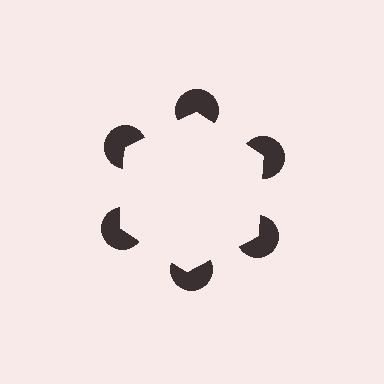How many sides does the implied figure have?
6 sides.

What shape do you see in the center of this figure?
An illusory hexagon — its edges are inferred from the aligned wedge cuts in the pac-man discs, not physically drawn.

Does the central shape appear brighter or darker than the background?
It typically appears slightly brighter than the background, even though no actual brightness change is drawn.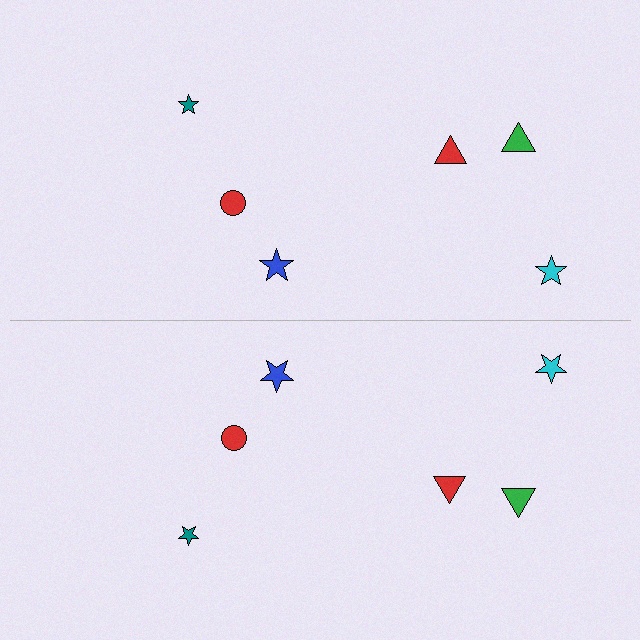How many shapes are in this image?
There are 12 shapes in this image.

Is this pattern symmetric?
Yes, this pattern has bilateral (reflection) symmetry.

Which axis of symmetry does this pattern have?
The pattern has a horizontal axis of symmetry running through the center of the image.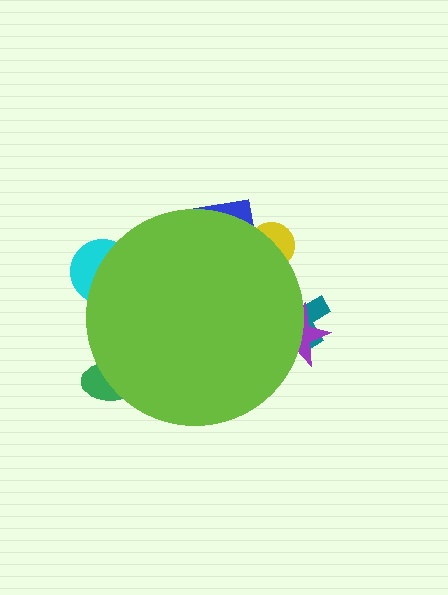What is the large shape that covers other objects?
A lime circle.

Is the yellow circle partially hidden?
Yes, the yellow circle is partially hidden behind the lime circle.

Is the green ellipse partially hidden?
Yes, the green ellipse is partially hidden behind the lime circle.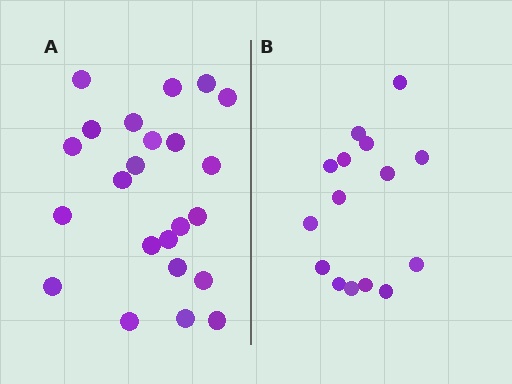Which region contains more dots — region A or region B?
Region A (the left region) has more dots.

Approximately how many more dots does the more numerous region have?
Region A has roughly 8 or so more dots than region B.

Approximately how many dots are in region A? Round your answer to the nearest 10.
About 20 dots. (The exact count is 23, which rounds to 20.)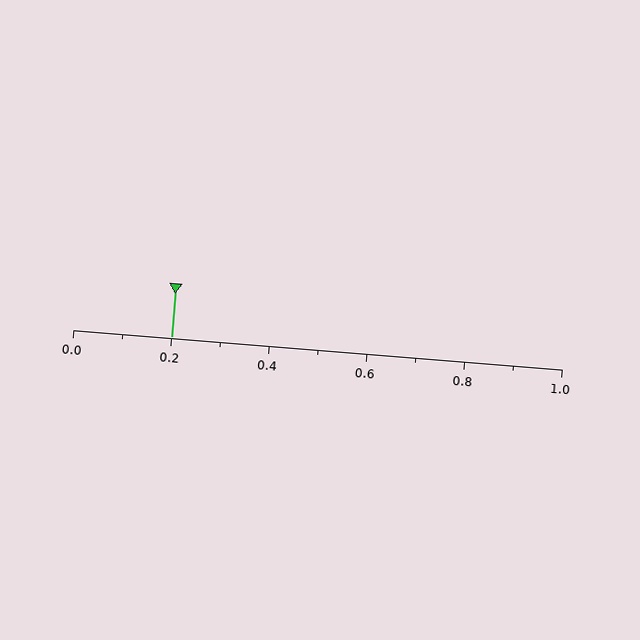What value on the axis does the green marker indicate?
The marker indicates approximately 0.2.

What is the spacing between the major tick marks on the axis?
The major ticks are spaced 0.2 apart.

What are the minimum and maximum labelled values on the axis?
The axis runs from 0.0 to 1.0.